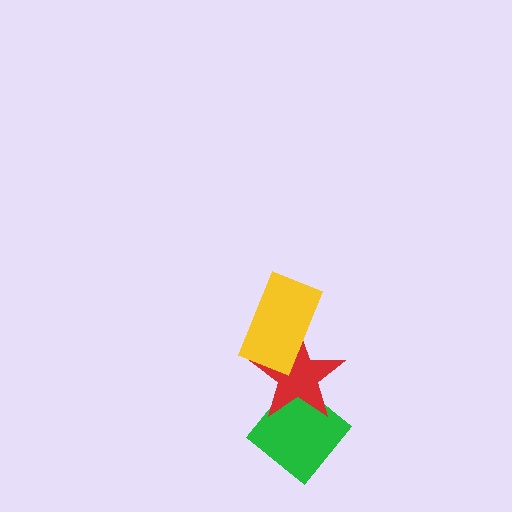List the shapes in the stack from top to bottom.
From top to bottom: the yellow rectangle, the red star, the green diamond.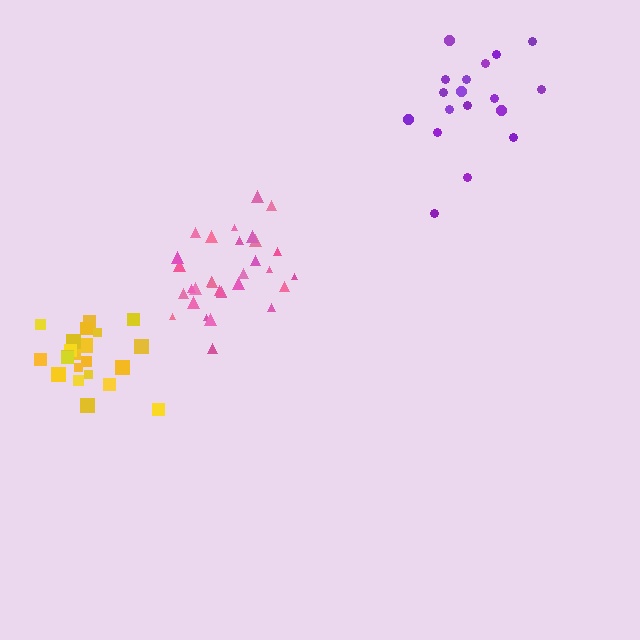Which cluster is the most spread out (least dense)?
Purple.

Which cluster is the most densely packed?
Pink.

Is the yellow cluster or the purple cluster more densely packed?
Yellow.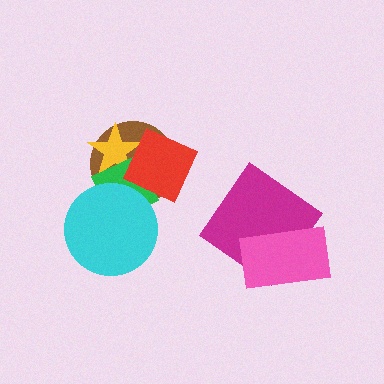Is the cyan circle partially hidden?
No, no other shape covers it.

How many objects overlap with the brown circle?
4 objects overlap with the brown circle.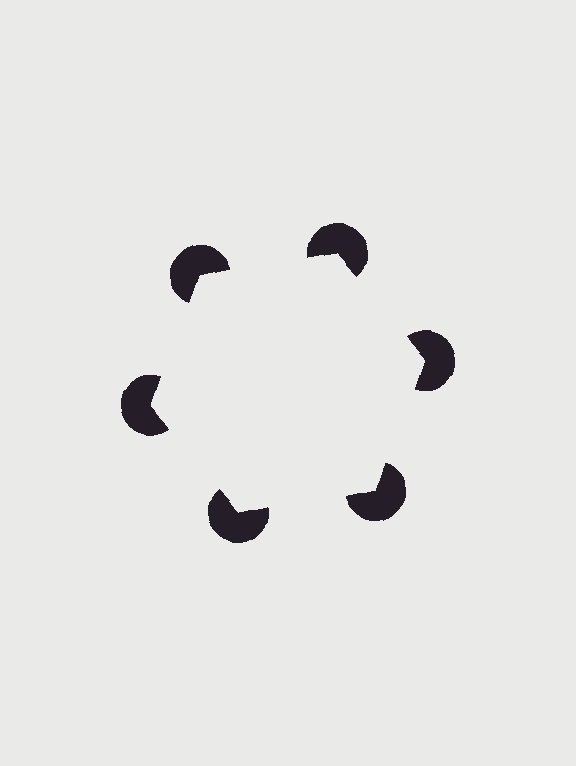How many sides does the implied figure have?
6 sides.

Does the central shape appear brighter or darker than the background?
It typically appears slightly brighter than the background, even though no actual brightness change is drawn.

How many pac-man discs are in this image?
There are 6 — one at each vertex of the illusory hexagon.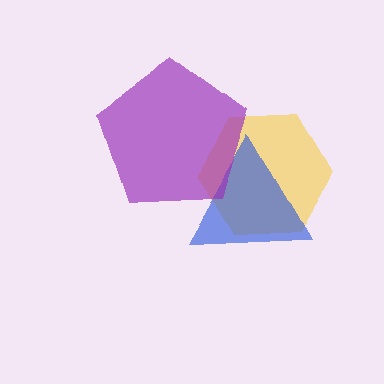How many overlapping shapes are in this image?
There are 3 overlapping shapes in the image.